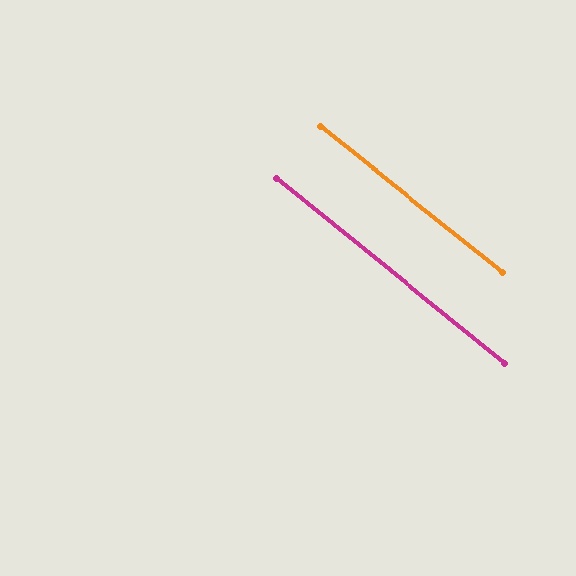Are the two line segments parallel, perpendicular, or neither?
Parallel — their directions differ by only 0.5°.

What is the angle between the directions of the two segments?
Approximately 1 degree.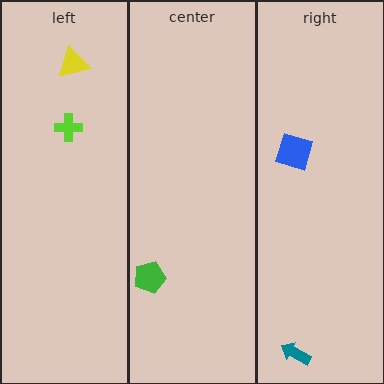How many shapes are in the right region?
2.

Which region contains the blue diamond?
The right region.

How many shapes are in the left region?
2.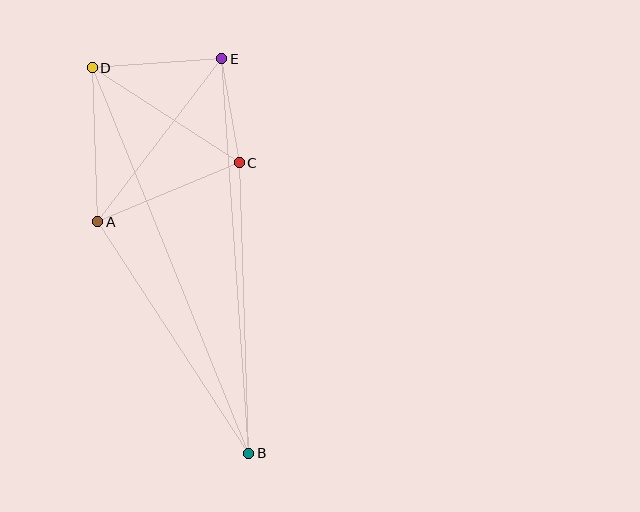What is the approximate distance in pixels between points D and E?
The distance between D and E is approximately 130 pixels.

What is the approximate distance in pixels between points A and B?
The distance between A and B is approximately 277 pixels.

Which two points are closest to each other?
Points C and E are closest to each other.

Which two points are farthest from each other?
Points B and D are farthest from each other.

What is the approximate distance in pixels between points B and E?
The distance between B and E is approximately 396 pixels.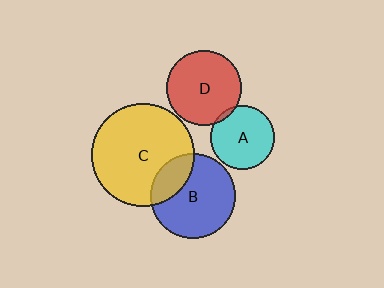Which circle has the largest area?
Circle C (yellow).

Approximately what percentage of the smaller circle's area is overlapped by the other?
Approximately 5%.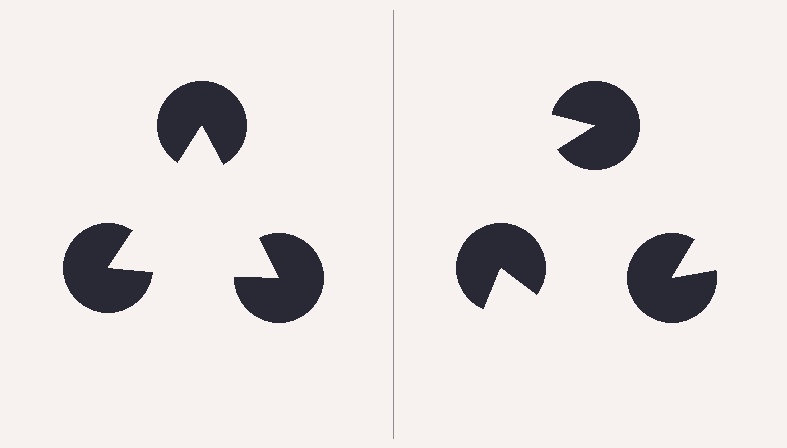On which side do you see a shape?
An illusory triangle appears on the left side. On the right side the wedge cuts are rotated, so no coherent shape forms.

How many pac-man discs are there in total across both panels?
6 — 3 on each side.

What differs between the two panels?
The pac-man discs are positioned identically on both sides; only the wedge orientations differ. On the left they align to a triangle; on the right they are misaligned.